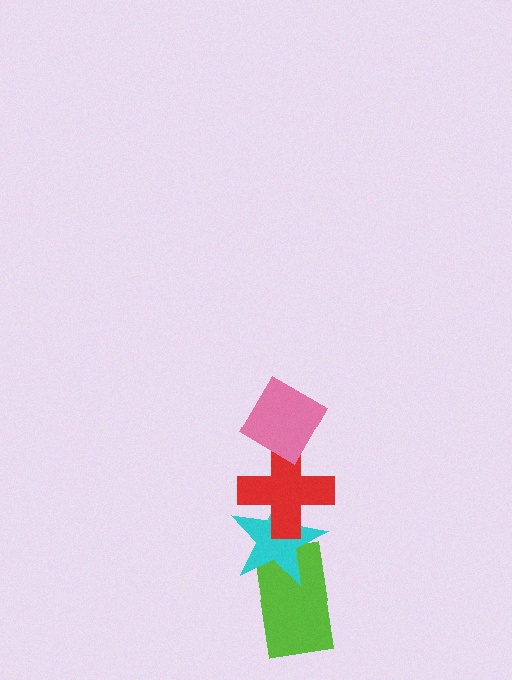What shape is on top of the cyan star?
The red cross is on top of the cyan star.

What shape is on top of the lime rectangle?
The cyan star is on top of the lime rectangle.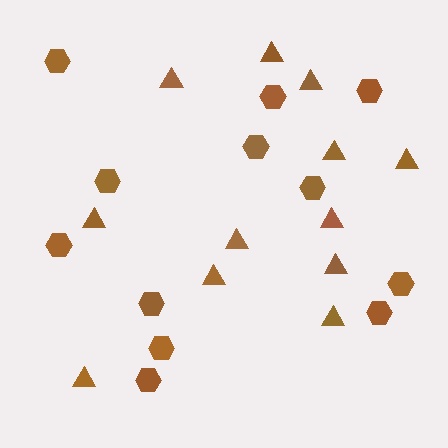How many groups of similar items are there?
There are 2 groups: one group of hexagons (12) and one group of triangles (12).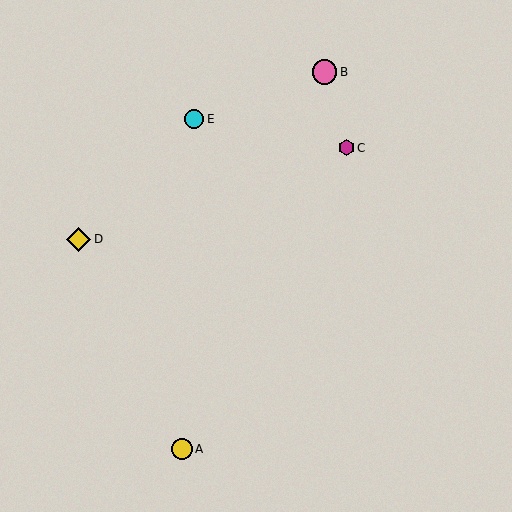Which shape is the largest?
The pink circle (labeled B) is the largest.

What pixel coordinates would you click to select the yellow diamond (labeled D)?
Click at (79, 239) to select the yellow diamond D.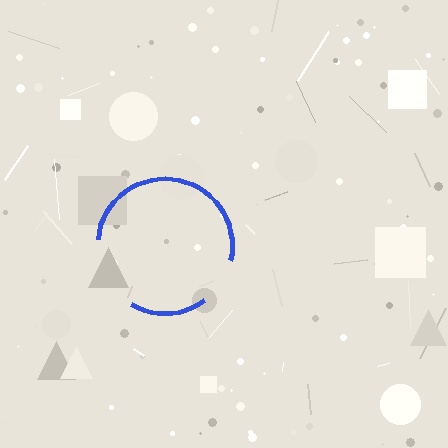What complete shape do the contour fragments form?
The contour fragments form a circle.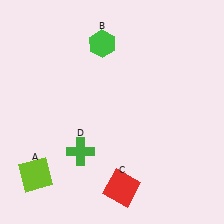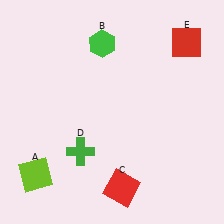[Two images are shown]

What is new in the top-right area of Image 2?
A red square (E) was added in the top-right area of Image 2.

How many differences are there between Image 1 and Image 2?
There is 1 difference between the two images.